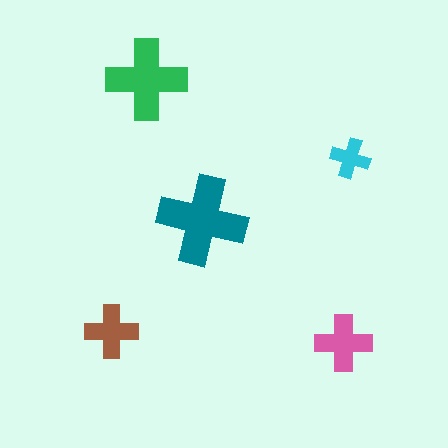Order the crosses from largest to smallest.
the teal one, the green one, the pink one, the brown one, the cyan one.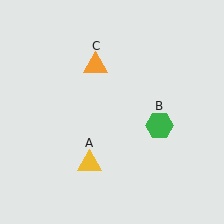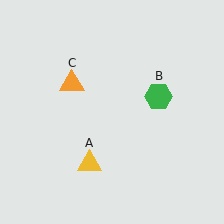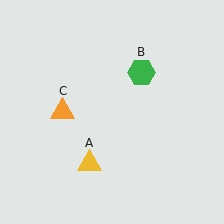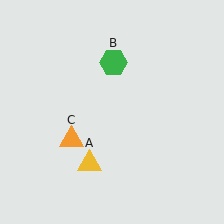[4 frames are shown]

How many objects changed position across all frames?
2 objects changed position: green hexagon (object B), orange triangle (object C).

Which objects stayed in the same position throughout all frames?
Yellow triangle (object A) remained stationary.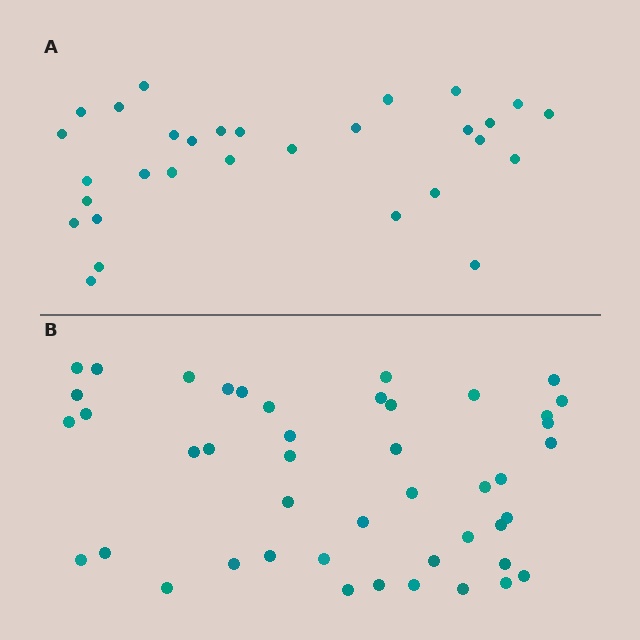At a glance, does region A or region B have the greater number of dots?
Region B (the bottom region) has more dots.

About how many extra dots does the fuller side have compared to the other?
Region B has approximately 15 more dots than region A.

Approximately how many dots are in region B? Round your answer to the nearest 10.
About 40 dots. (The exact count is 45, which rounds to 40.)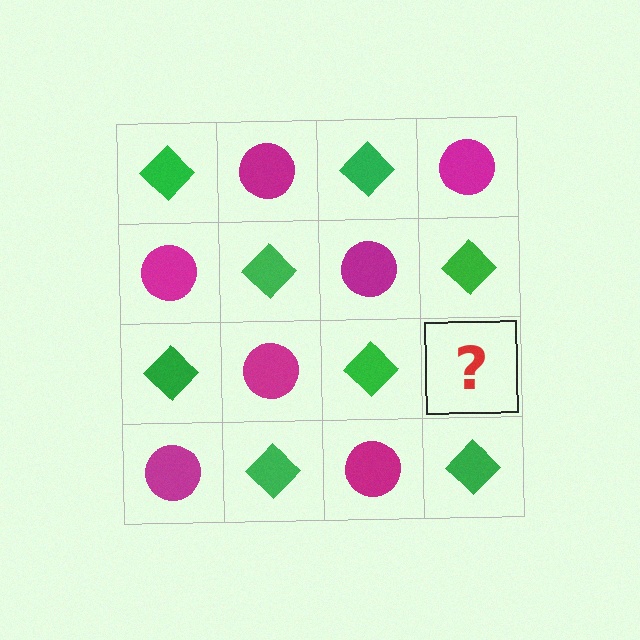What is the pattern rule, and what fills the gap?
The rule is that it alternates green diamond and magenta circle in a checkerboard pattern. The gap should be filled with a magenta circle.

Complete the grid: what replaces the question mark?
The question mark should be replaced with a magenta circle.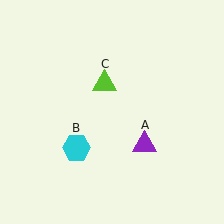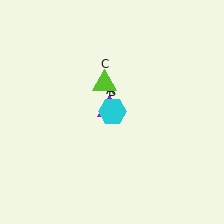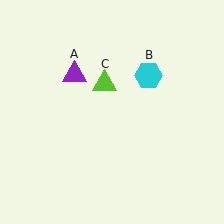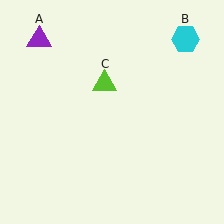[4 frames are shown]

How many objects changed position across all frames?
2 objects changed position: purple triangle (object A), cyan hexagon (object B).